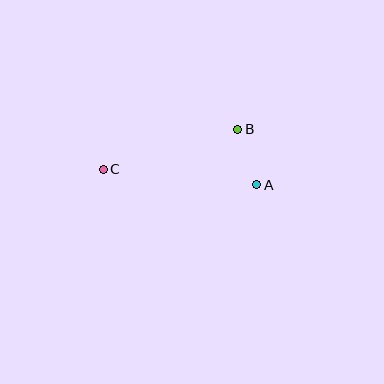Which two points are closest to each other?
Points A and B are closest to each other.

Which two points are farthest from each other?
Points A and C are farthest from each other.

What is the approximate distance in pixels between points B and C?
The distance between B and C is approximately 140 pixels.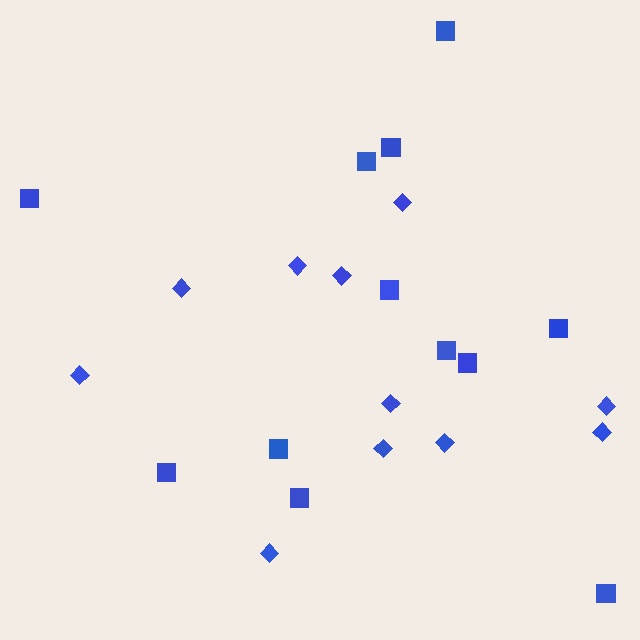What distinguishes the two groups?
There are 2 groups: one group of squares (12) and one group of diamonds (11).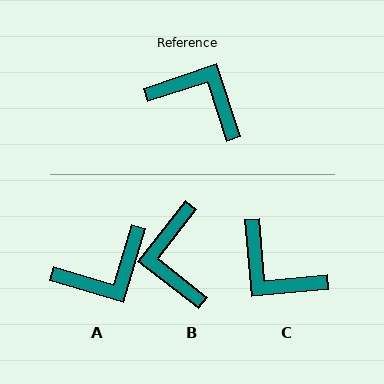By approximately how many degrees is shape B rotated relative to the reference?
Approximately 124 degrees counter-clockwise.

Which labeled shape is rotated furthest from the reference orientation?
C, about 167 degrees away.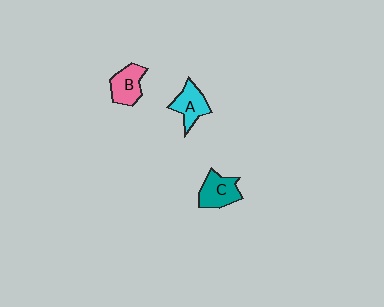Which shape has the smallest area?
Shape A (cyan).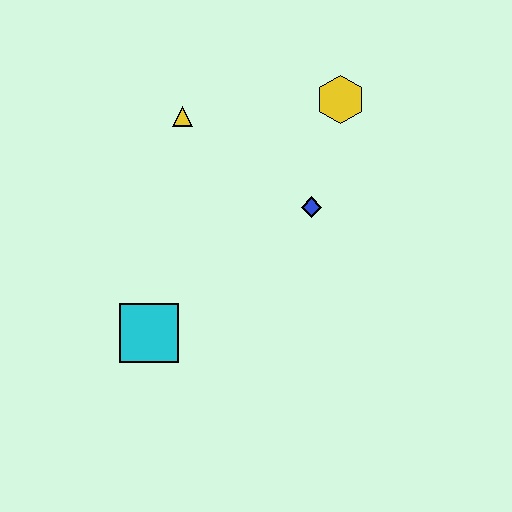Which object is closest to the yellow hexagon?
The blue diamond is closest to the yellow hexagon.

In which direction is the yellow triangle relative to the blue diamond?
The yellow triangle is to the left of the blue diamond.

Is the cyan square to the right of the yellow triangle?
No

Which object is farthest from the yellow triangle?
The cyan square is farthest from the yellow triangle.